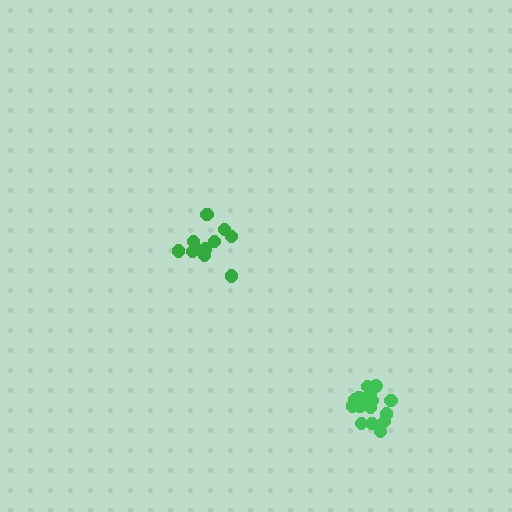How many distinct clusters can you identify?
There are 2 distinct clusters.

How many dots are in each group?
Group 1: 16 dots, Group 2: 11 dots (27 total).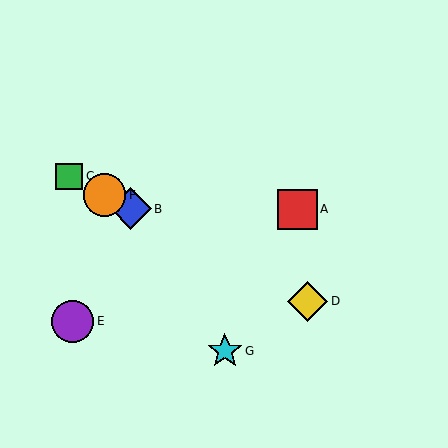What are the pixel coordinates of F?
Object F is at (104, 195).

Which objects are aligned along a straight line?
Objects B, C, D, F are aligned along a straight line.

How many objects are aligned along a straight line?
4 objects (B, C, D, F) are aligned along a straight line.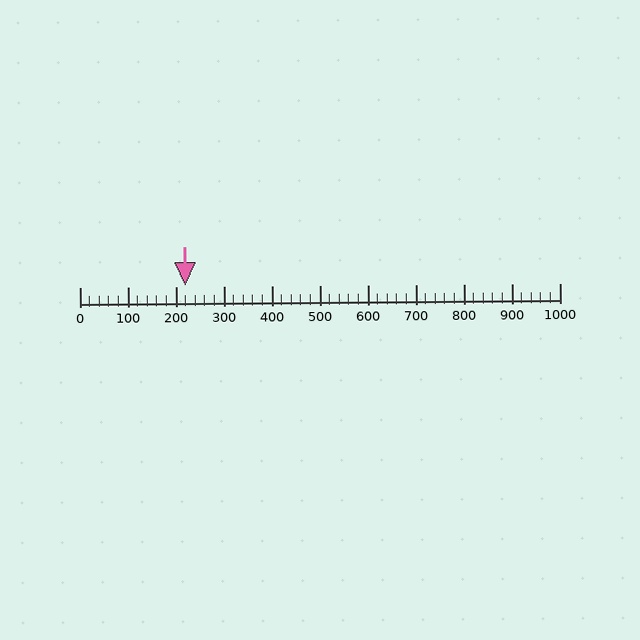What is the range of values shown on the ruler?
The ruler shows values from 0 to 1000.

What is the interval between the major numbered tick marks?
The major tick marks are spaced 100 units apart.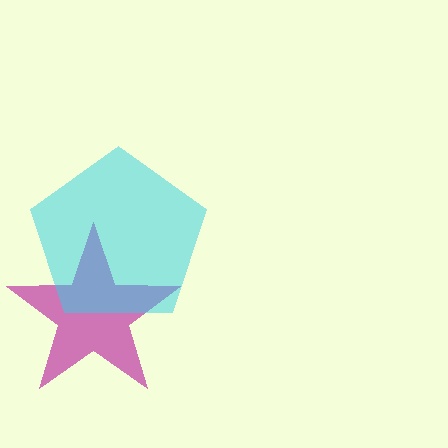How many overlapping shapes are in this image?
There are 2 overlapping shapes in the image.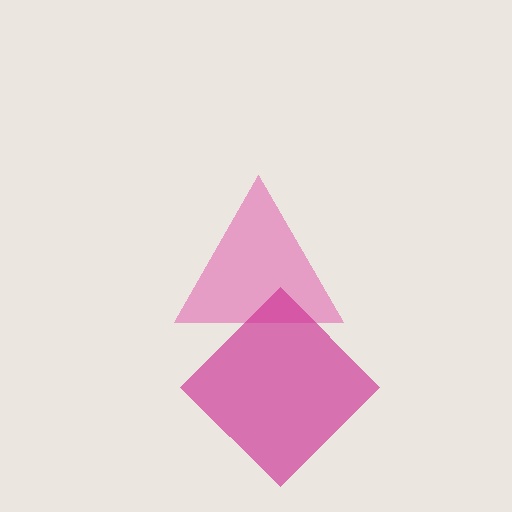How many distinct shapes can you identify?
There are 2 distinct shapes: a pink triangle, a magenta diamond.